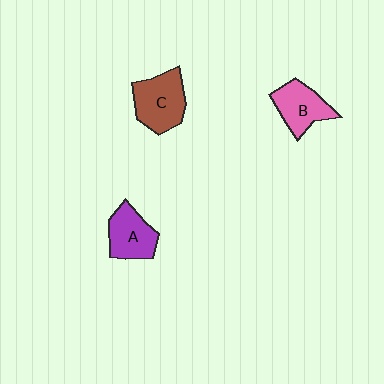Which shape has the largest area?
Shape C (brown).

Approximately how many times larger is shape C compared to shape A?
Approximately 1.2 times.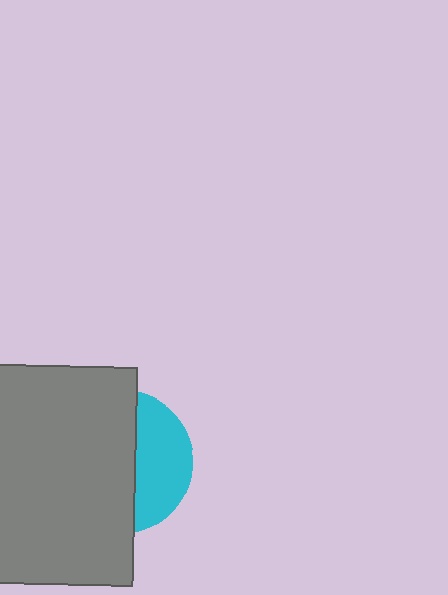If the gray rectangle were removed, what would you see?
You would see the complete cyan circle.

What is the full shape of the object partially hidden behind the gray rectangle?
The partially hidden object is a cyan circle.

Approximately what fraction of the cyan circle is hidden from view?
Roughly 63% of the cyan circle is hidden behind the gray rectangle.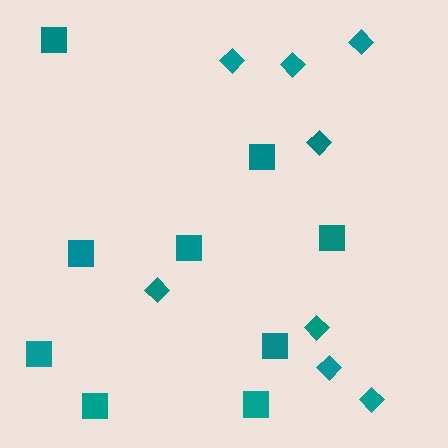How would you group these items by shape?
There are 2 groups: one group of diamonds (8) and one group of squares (9).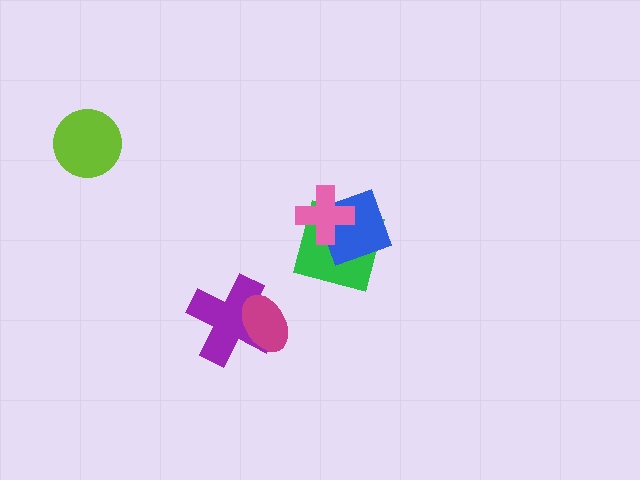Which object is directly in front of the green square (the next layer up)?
The blue square is directly in front of the green square.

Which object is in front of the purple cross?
The magenta ellipse is in front of the purple cross.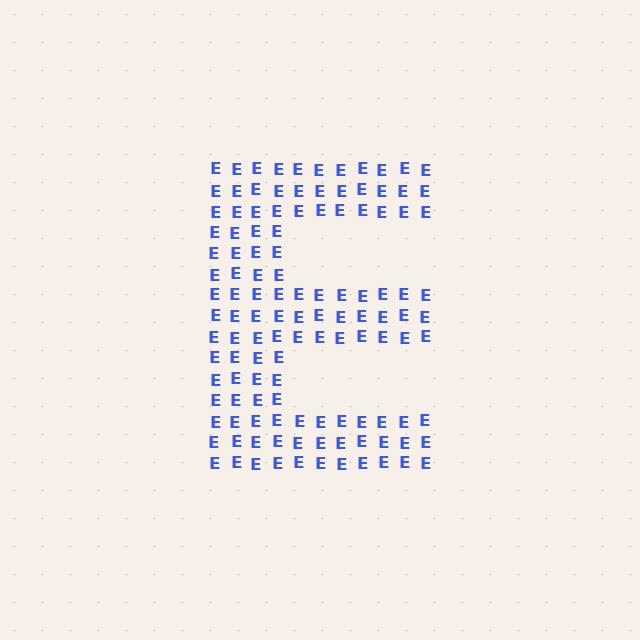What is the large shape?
The large shape is the letter E.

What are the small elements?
The small elements are letter E's.